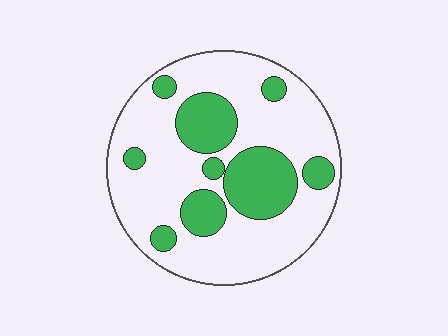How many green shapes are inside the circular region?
9.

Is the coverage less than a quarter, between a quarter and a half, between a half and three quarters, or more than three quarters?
Between a quarter and a half.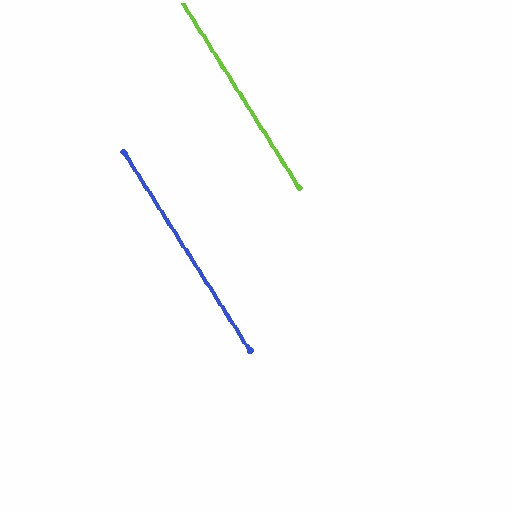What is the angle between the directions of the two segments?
Approximately 0 degrees.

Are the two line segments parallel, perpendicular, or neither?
Parallel — their directions differ by only 0.5°.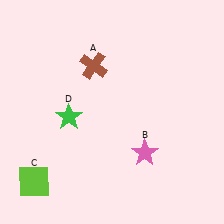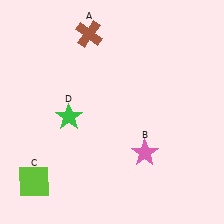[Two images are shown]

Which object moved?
The brown cross (A) moved up.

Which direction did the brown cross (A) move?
The brown cross (A) moved up.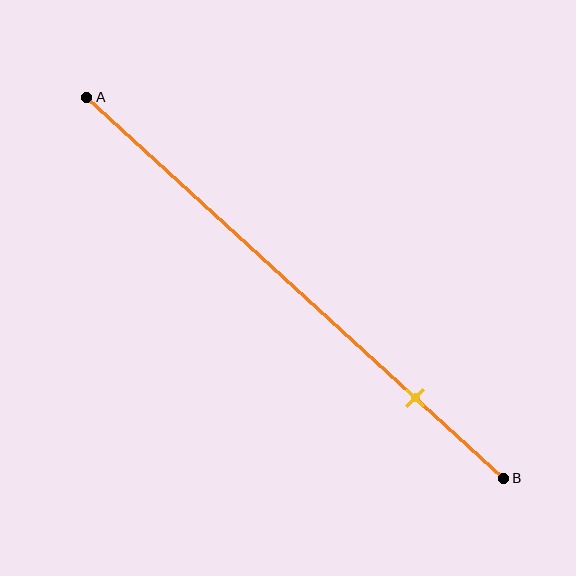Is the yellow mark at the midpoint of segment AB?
No, the mark is at about 80% from A, not at the 50% midpoint.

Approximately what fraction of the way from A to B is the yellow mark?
The yellow mark is approximately 80% of the way from A to B.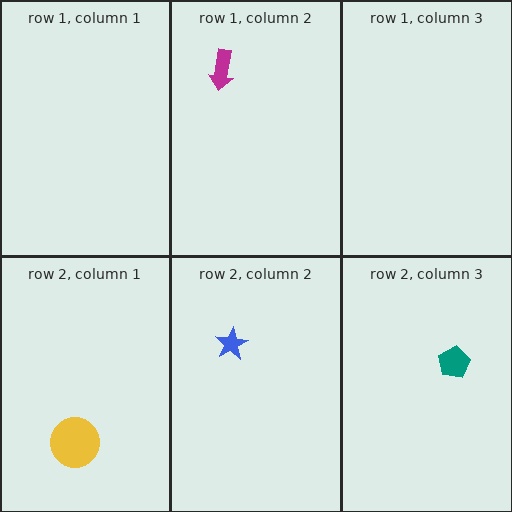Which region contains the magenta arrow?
The row 1, column 2 region.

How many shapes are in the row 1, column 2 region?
1.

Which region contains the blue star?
The row 2, column 2 region.